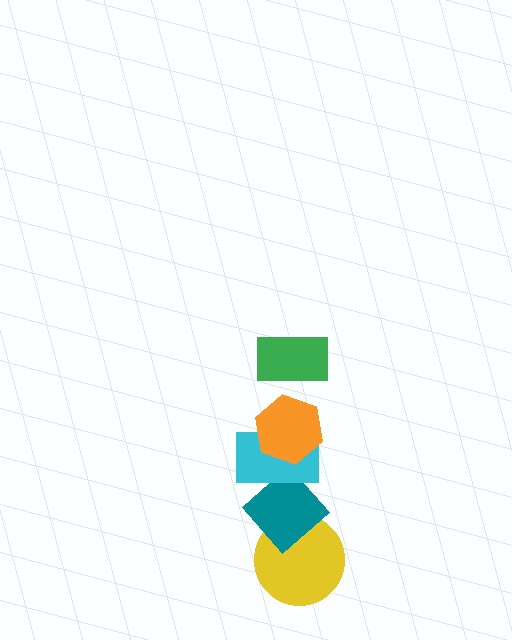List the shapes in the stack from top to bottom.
From top to bottom: the green rectangle, the orange hexagon, the cyan rectangle, the teal diamond, the yellow circle.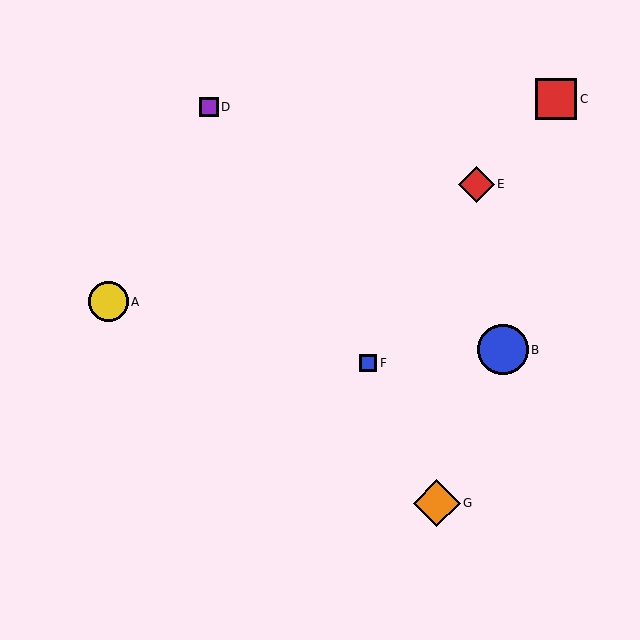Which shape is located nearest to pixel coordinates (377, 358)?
The blue square (labeled F) at (368, 363) is nearest to that location.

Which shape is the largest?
The blue circle (labeled B) is the largest.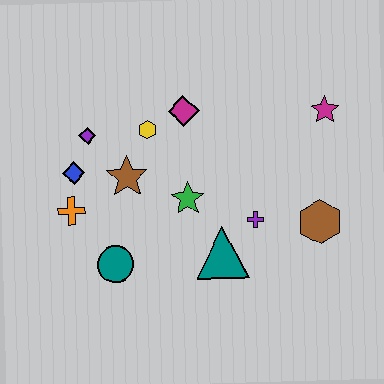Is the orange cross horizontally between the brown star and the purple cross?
No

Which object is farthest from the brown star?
The magenta star is farthest from the brown star.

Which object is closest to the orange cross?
The blue diamond is closest to the orange cross.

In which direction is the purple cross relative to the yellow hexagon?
The purple cross is to the right of the yellow hexagon.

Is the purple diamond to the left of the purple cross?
Yes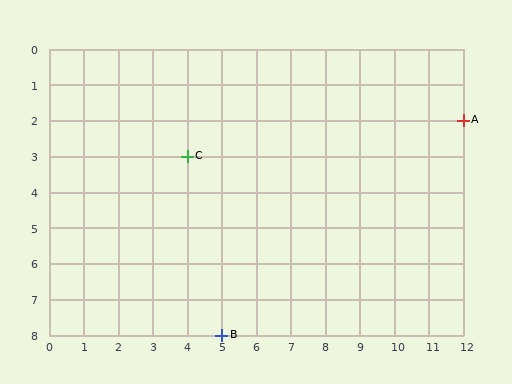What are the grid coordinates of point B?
Point B is at grid coordinates (5, 8).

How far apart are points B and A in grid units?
Points B and A are 7 columns and 6 rows apart (about 9.2 grid units diagonally).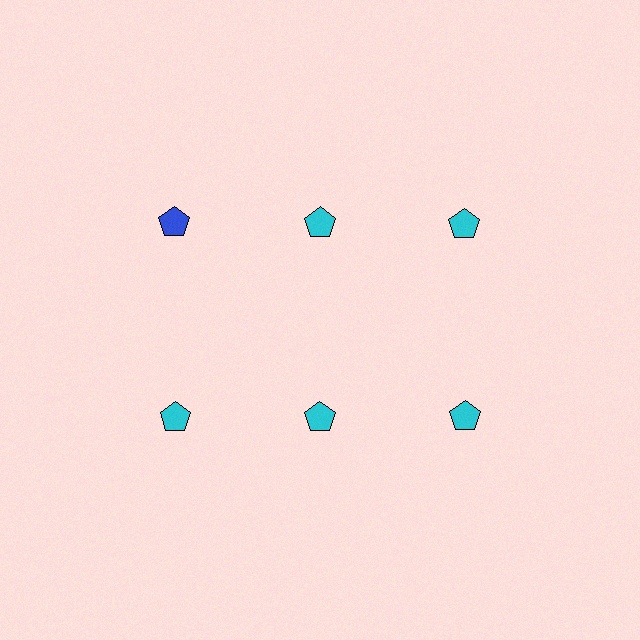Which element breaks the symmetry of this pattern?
The blue pentagon in the top row, leftmost column breaks the symmetry. All other shapes are cyan pentagons.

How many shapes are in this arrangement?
There are 6 shapes arranged in a grid pattern.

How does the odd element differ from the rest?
It has a different color: blue instead of cyan.